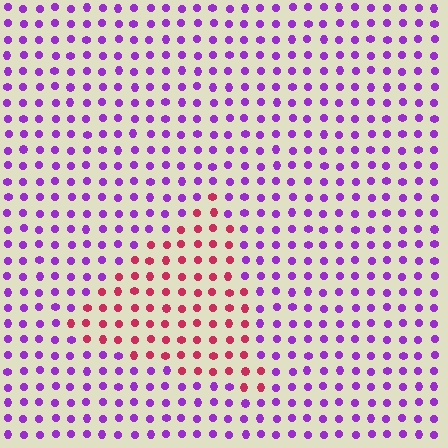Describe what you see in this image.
The image is filled with small purple elements in a uniform arrangement. A triangle-shaped region is visible where the elements are tinted to a slightly different hue, forming a subtle color boundary.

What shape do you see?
I see a triangle.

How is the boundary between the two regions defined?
The boundary is defined purely by a slight shift in hue (about 61 degrees). Spacing, size, and orientation are identical on both sides.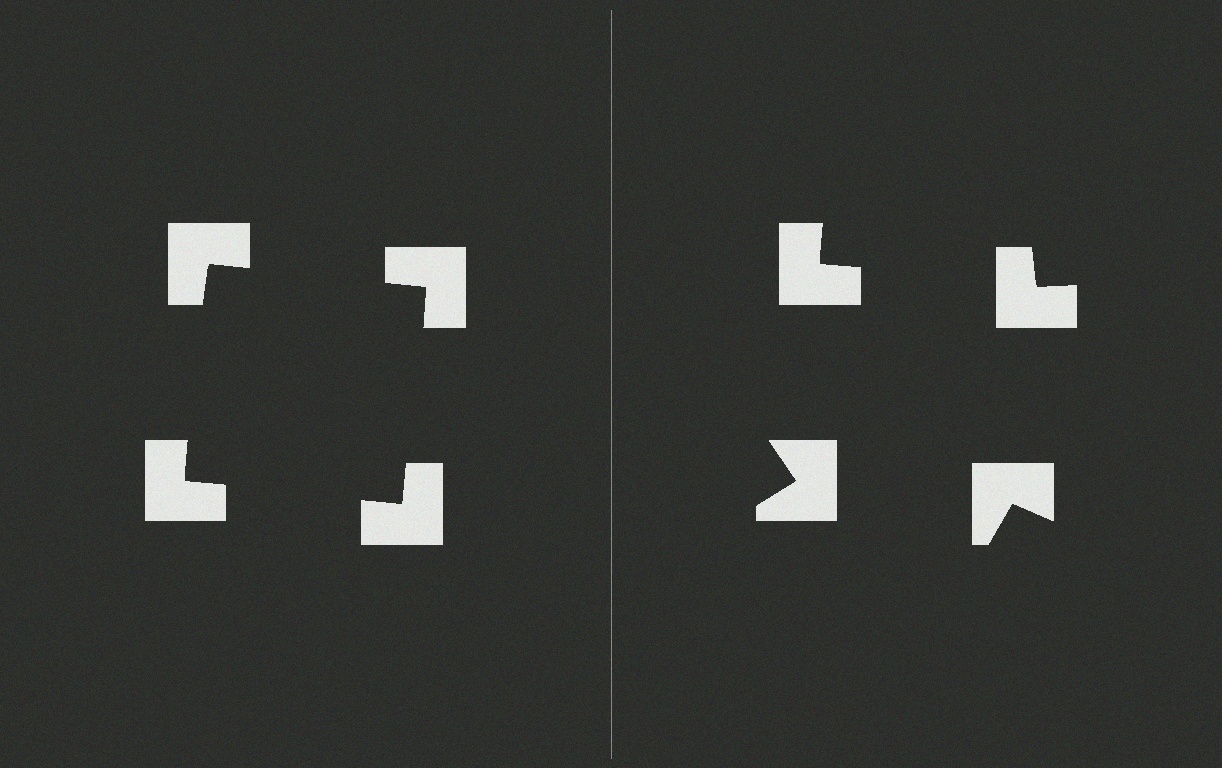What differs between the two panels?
The notched squares are positioned identically on both sides; only the wedge orientations differ. On the left they align to a square; on the right they are misaligned.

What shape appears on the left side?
An illusory square.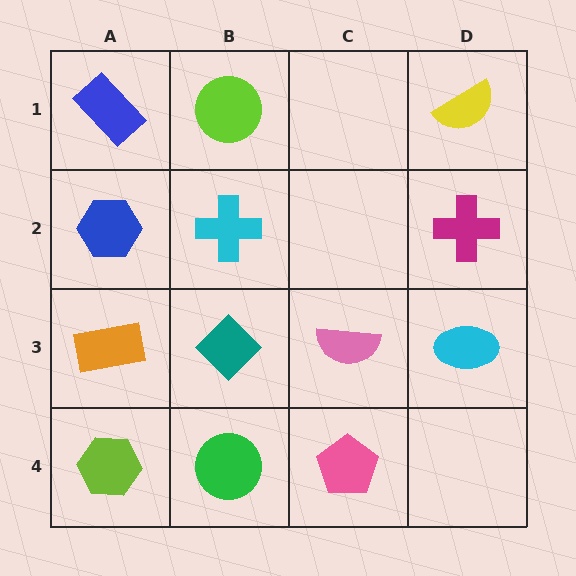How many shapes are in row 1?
3 shapes.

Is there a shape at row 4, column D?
No, that cell is empty.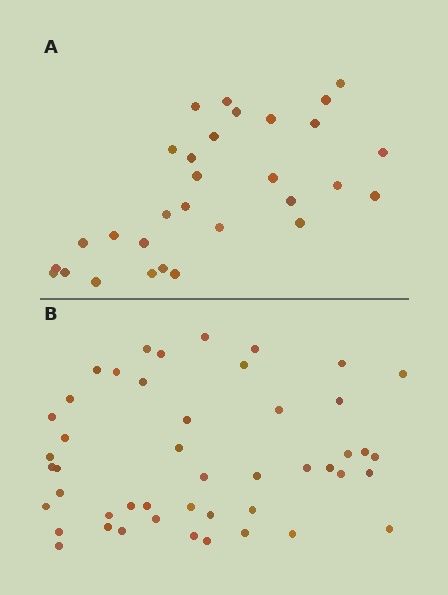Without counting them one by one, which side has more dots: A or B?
Region B (the bottom region) has more dots.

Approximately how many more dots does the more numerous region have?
Region B has approximately 15 more dots than region A.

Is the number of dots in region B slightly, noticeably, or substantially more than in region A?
Region B has substantially more. The ratio is roughly 1.6 to 1.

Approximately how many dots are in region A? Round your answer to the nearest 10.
About 30 dots.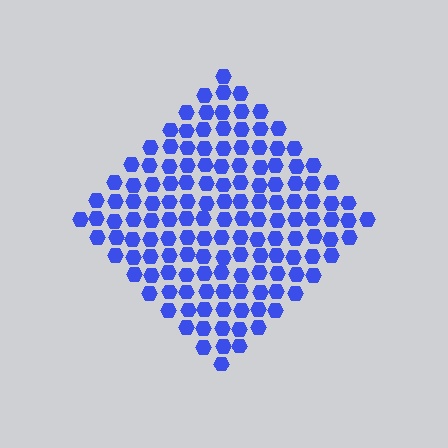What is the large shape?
The large shape is a diamond.